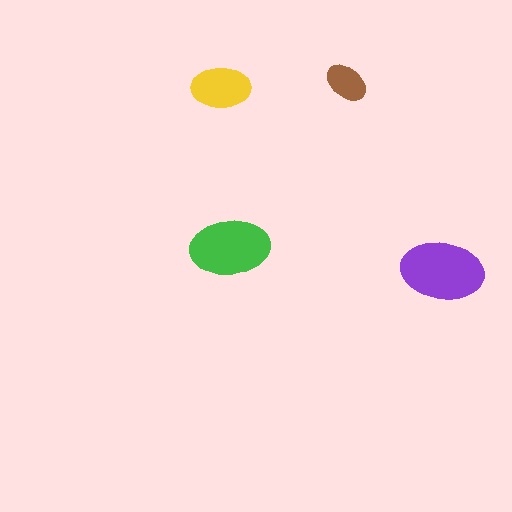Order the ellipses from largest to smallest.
the purple one, the green one, the yellow one, the brown one.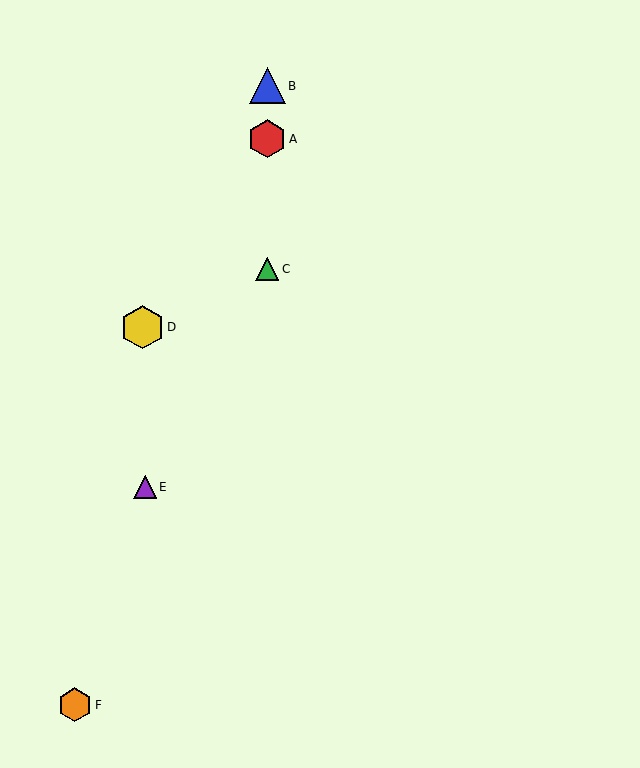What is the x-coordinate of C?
Object C is at x≈267.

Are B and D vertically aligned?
No, B is at x≈267 and D is at x≈142.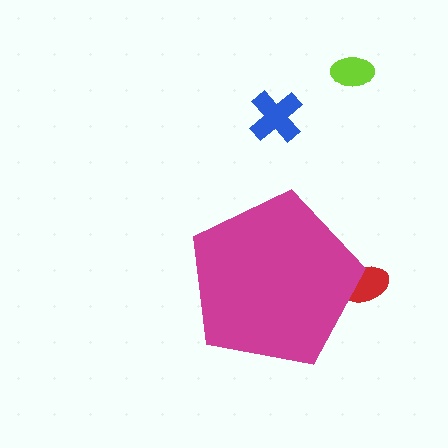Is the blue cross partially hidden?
No, the blue cross is fully visible.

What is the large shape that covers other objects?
A magenta pentagon.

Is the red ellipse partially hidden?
Yes, the red ellipse is partially hidden behind the magenta pentagon.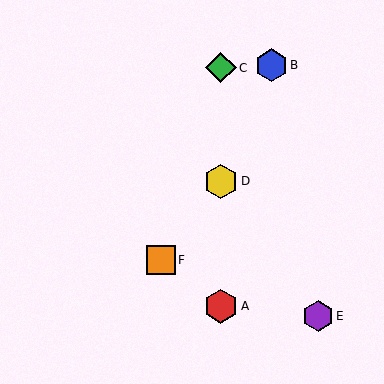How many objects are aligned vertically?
3 objects (A, C, D) are aligned vertically.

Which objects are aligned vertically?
Objects A, C, D are aligned vertically.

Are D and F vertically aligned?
No, D is at x≈221 and F is at x≈161.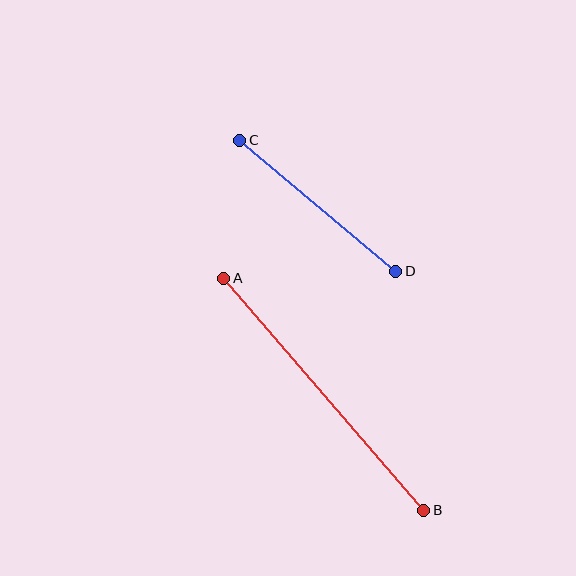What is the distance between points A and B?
The distance is approximately 306 pixels.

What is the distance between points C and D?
The distance is approximately 204 pixels.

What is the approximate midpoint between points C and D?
The midpoint is at approximately (318, 206) pixels.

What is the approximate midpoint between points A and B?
The midpoint is at approximately (324, 394) pixels.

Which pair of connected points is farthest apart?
Points A and B are farthest apart.